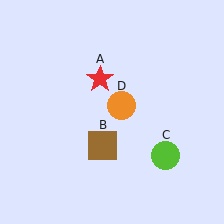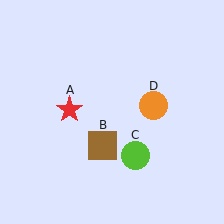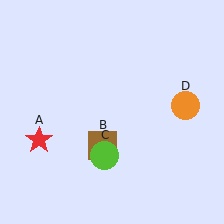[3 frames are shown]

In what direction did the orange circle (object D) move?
The orange circle (object D) moved right.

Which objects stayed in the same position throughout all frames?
Brown square (object B) remained stationary.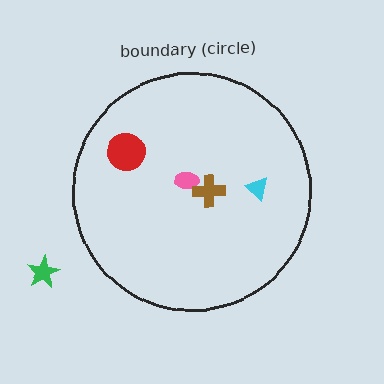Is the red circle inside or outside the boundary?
Inside.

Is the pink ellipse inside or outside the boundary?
Inside.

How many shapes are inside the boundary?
4 inside, 1 outside.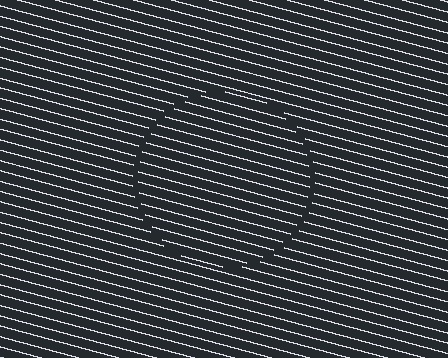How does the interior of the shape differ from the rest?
The interior of the shape contains the same grating, shifted by half a period — the contour is defined by the phase discontinuity where line-ends from the inner and outer gratings abut.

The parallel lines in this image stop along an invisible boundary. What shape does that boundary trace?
An illusory circle. The interior of the shape contains the same grating, shifted by half a period — the contour is defined by the phase discontinuity where line-ends from the inner and outer gratings abut.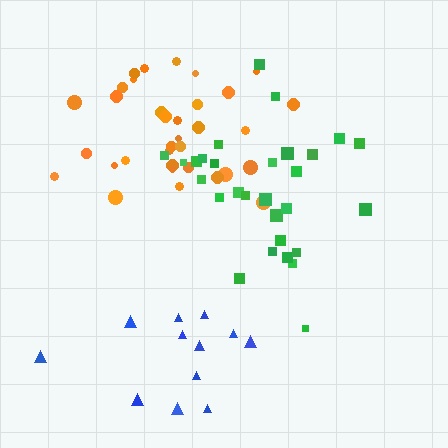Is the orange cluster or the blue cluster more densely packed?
Orange.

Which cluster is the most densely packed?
Orange.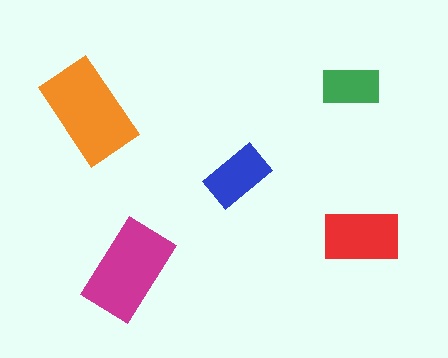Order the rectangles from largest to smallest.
the orange one, the magenta one, the red one, the blue one, the green one.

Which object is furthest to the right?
The red rectangle is rightmost.